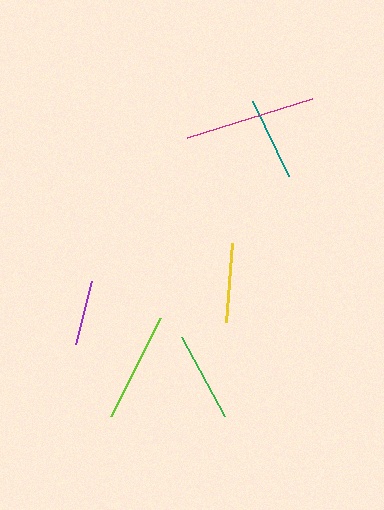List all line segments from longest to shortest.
From longest to shortest: magenta, lime, green, teal, yellow, purple.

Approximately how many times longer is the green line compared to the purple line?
The green line is approximately 1.4 times the length of the purple line.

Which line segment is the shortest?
The purple line is the shortest at approximately 65 pixels.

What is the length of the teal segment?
The teal segment is approximately 84 pixels long.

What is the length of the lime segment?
The lime segment is approximately 110 pixels long.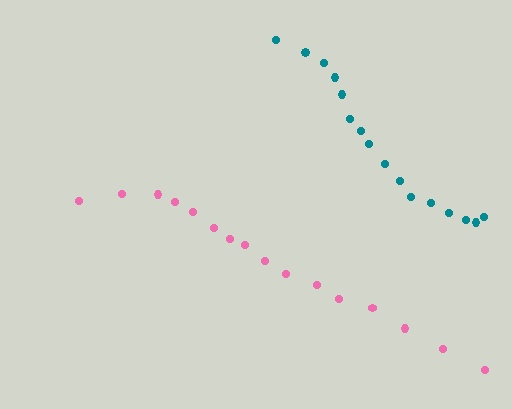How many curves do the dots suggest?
There are 2 distinct paths.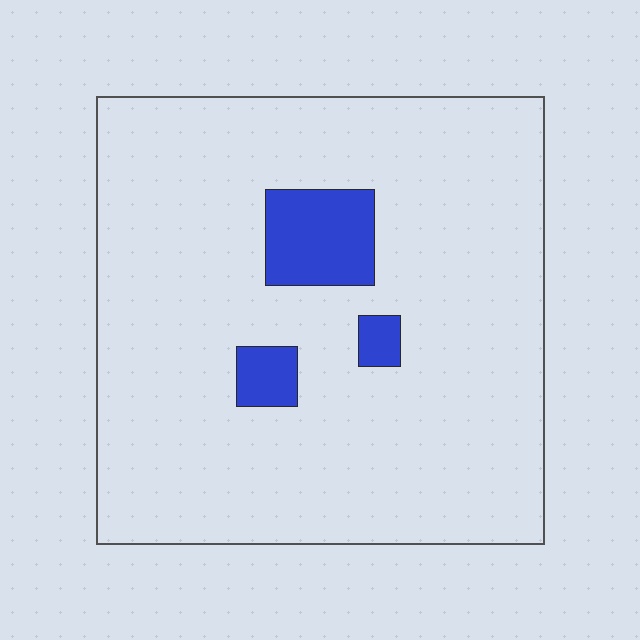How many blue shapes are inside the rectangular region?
3.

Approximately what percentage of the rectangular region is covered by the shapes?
Approximately 10%.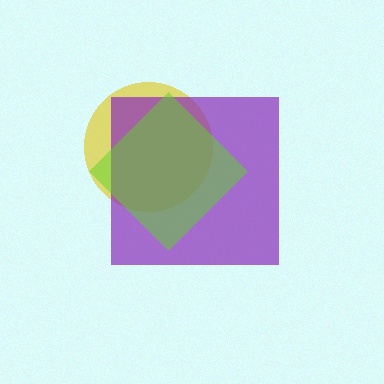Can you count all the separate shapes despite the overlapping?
Yes, there are 3 separate shapes.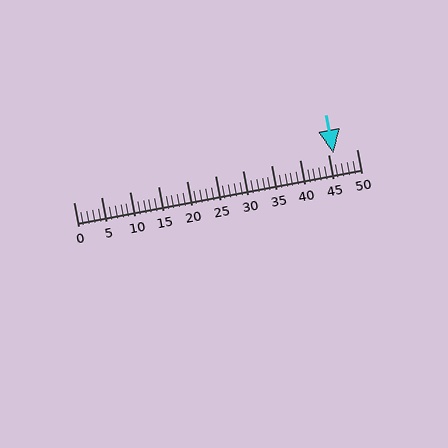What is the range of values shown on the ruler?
The ruler shows values from 0 to 50.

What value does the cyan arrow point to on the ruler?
The cyan arrow points to approximately 46.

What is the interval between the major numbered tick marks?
The major tick marks are spaced 5 units apart.